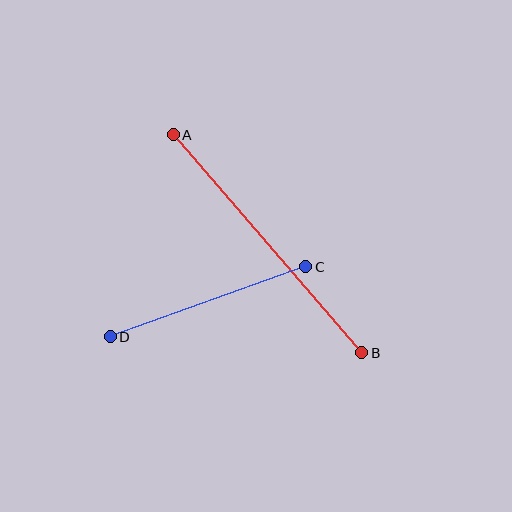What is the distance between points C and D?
The distance is approximately 208 pixels.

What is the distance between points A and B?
The distance is approximately 288 pixels.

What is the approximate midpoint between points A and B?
The midpoint is at approximately (267, 244) pixels.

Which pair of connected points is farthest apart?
Points A and B are farthest apart.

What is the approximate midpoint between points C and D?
The midpoint is at approximately (208, 302) pixels.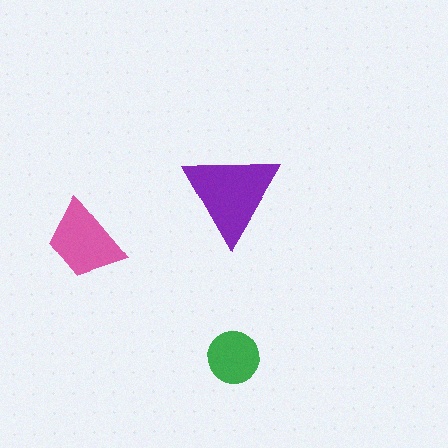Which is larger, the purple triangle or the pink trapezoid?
The purple triangle.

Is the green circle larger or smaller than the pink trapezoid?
Smaller.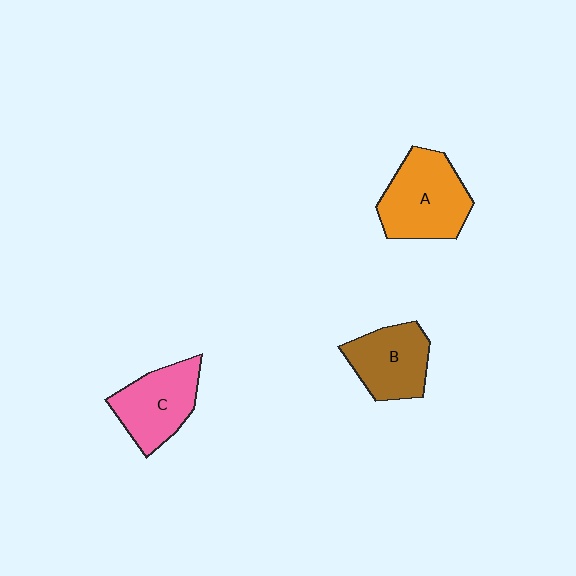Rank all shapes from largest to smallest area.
From largest to smallest: A (orange), C (pink), B (brown).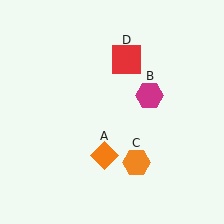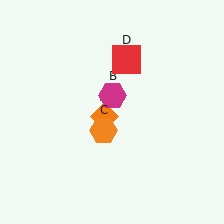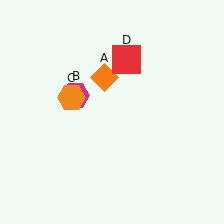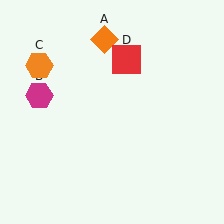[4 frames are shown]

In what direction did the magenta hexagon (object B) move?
The magenta hexagon (object B) moved left.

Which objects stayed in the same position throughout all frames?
Red square (object D) remained stationary.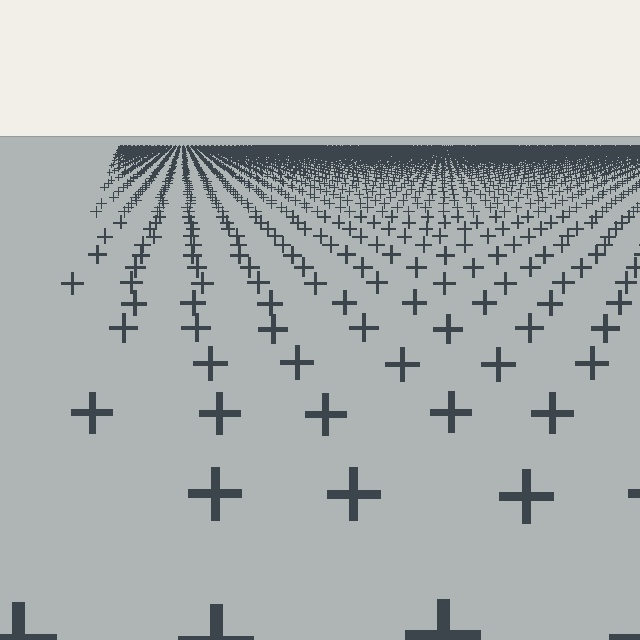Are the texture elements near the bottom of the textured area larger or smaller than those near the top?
Larger. Near the bottom, elements are closer to the viewer and appear at a bigger on-screen size.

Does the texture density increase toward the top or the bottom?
Density increases toward the top.